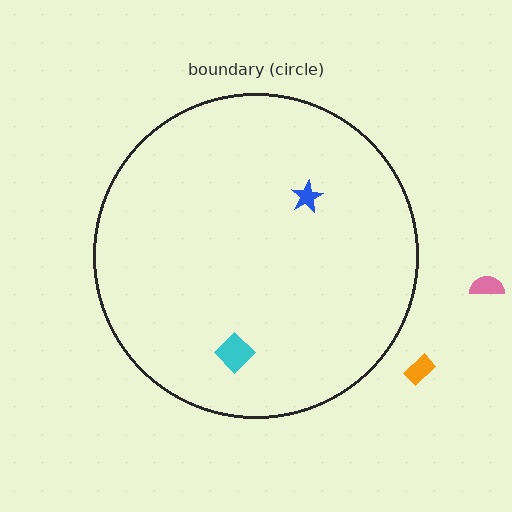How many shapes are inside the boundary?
2 inside, 2 outside.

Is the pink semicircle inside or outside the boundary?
Outside.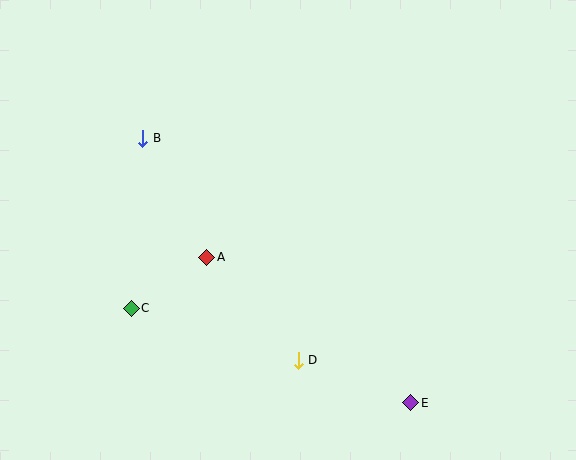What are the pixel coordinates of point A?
Point A is at (207, 257).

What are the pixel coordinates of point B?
Point B is at (143, 138).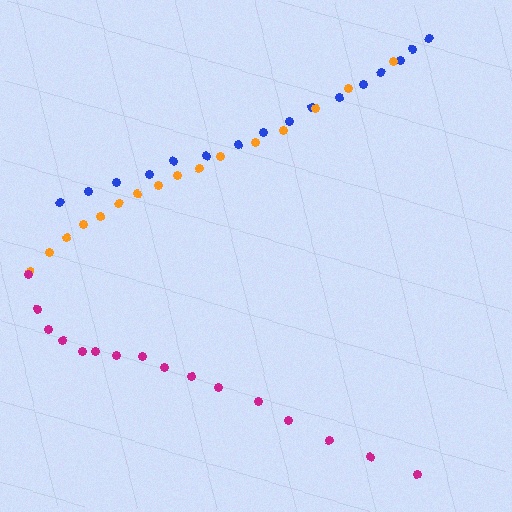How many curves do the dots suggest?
There are 3 distinct paths.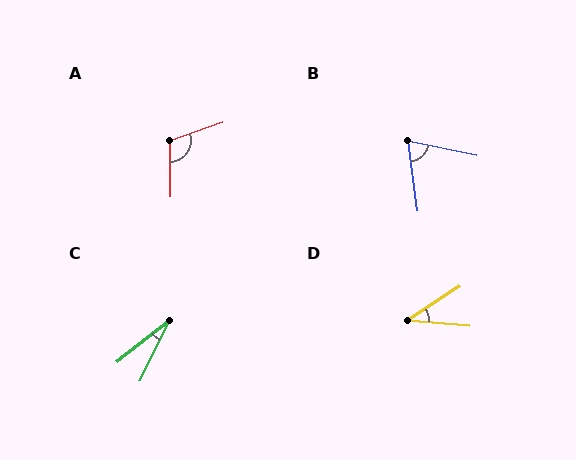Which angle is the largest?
A, at approximately 109 degrees.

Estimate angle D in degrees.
Approximately 38 degrees.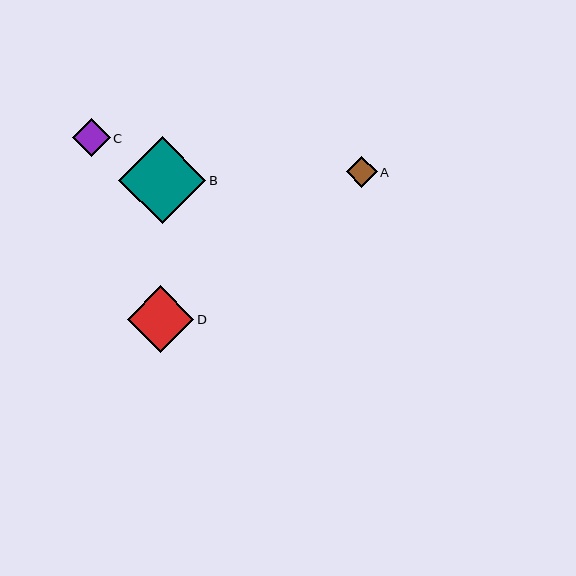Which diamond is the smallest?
Diamond A is the smallest with a size of approximately 31 pixels.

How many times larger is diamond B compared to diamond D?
Diamond B is approximately 1.3 times the size of diamond D.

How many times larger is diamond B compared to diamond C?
Diamond B is approximately 2.3 times the size of diamond C.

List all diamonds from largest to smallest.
From largest to smallest: B, D, C, A.